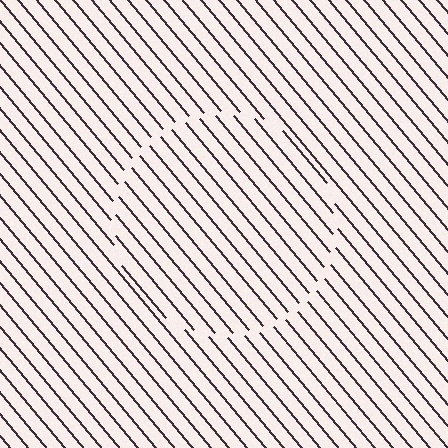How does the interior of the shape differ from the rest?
The interior of the shape contains the same grating, shifted by half a period — the contour is defined by the phase discontinuity where line-ends from the inner and outer gratings abut.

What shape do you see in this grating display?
An illusory circle. The interior of the shape contains the same grating, shifted by half a period — the contour is defined by the phase discontinuity where line-ends from the inner and outer gratings abut.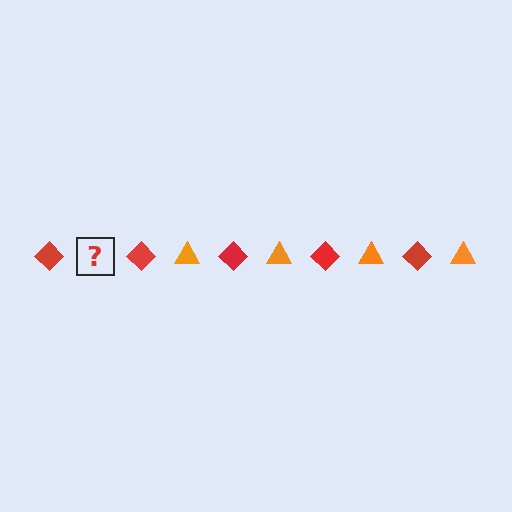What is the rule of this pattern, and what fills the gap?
The rule is that the pattern alternates between red diamond and orange triangle. The gap should be filled with an orange triangle.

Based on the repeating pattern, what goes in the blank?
The blank should be an orange triangle.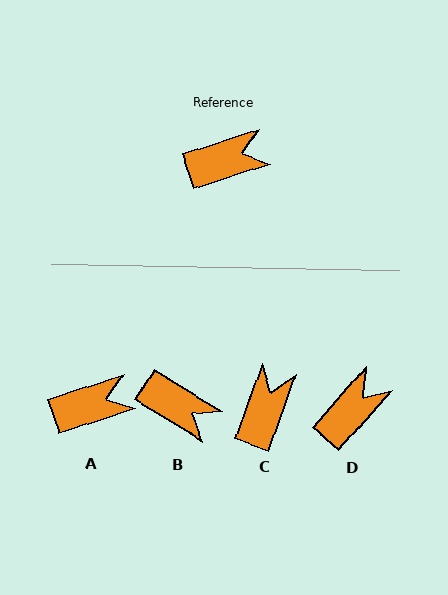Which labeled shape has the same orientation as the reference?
A.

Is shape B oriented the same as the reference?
No, it is off by about 49 degrees.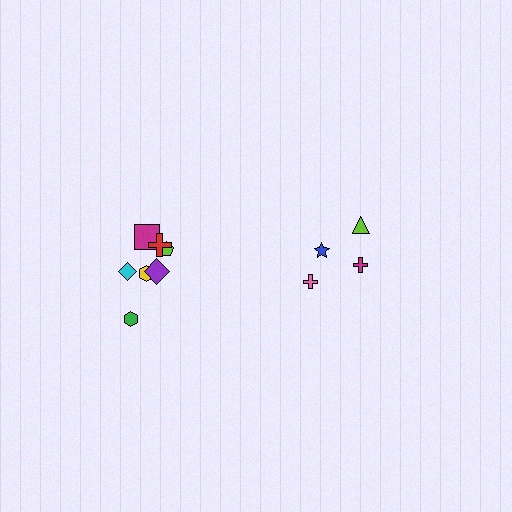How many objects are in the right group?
There are 4 objects.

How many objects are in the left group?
There are 7 objects.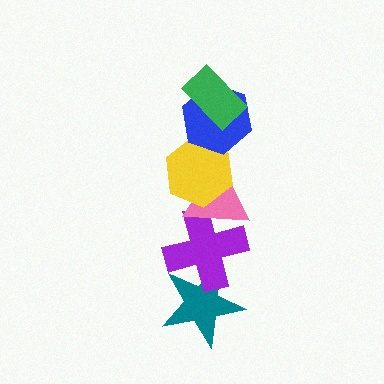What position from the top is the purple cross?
The purple cross is 5th from the top.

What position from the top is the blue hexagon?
The blue hexagon is 2nd from the top.